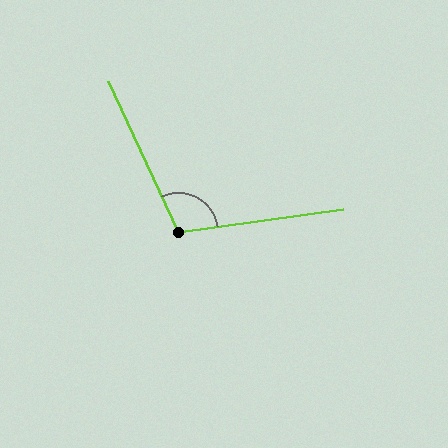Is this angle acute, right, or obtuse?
It is obtuse.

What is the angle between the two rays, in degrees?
Approximately 107 degrees.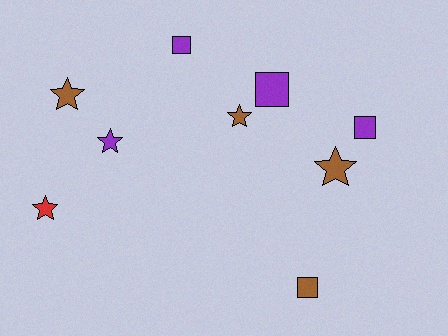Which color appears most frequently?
Brown, with 4 objects.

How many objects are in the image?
There are 9 objects.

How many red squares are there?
There are no red squares.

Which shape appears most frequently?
Star, with 5 objects.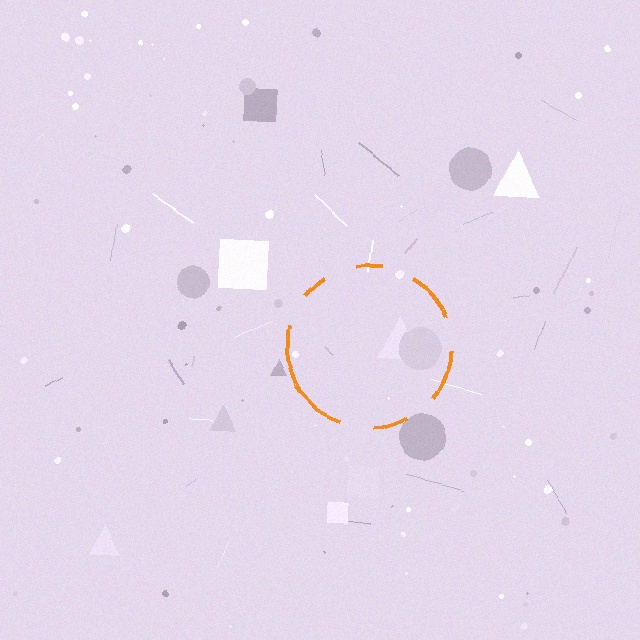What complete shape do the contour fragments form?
The contour fragments form a circle.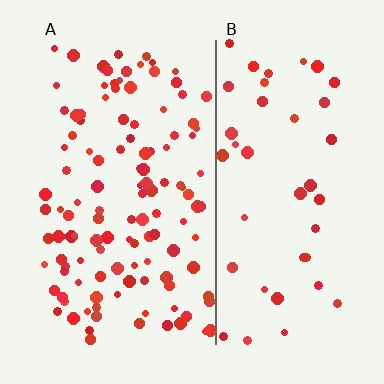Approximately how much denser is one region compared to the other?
Approximately 2.8× — region A over region B.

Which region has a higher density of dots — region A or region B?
A (the left).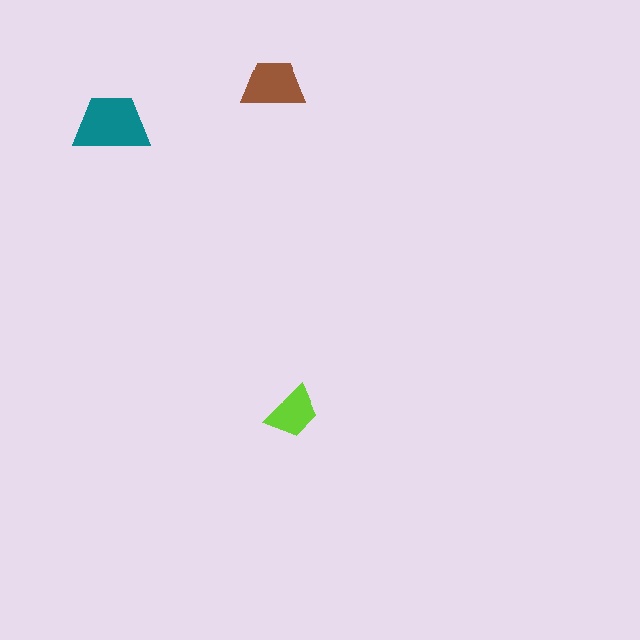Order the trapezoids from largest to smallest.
the teal one, the brown one, the lime one.